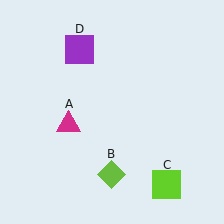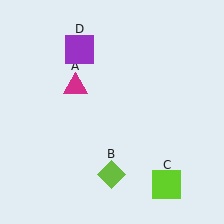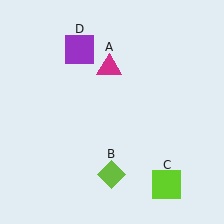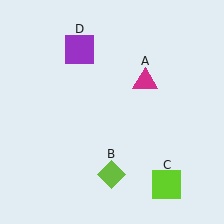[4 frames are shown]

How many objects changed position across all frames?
1 object changed position: magenta triangle (object A).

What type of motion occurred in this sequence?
The magenta triangle (object A) rotated clockwise around the center of the scene.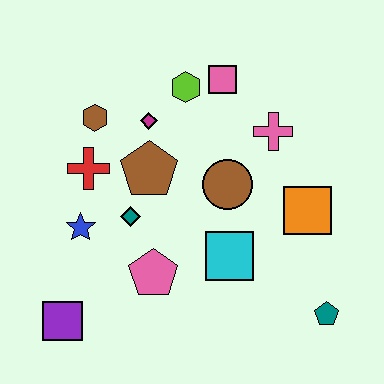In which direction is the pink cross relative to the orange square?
The pink cross is above the orange square.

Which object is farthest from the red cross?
The teal pentagon is farthest from the red cross.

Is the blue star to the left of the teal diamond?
Yes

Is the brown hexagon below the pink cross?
No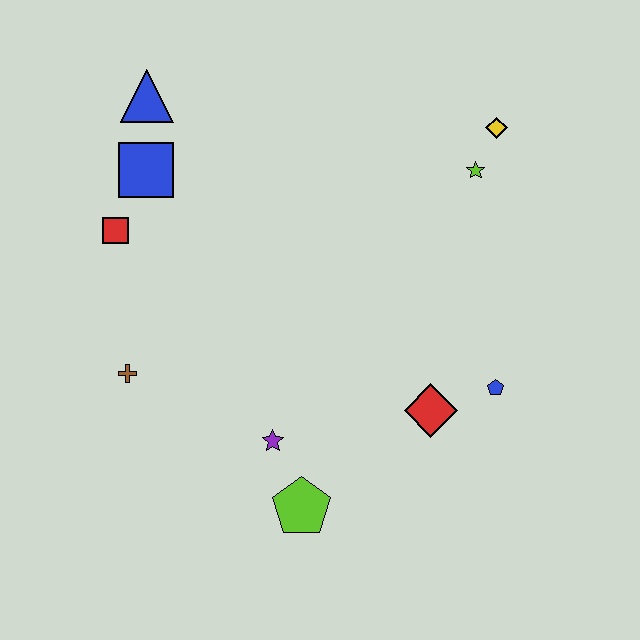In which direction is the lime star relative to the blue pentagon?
The lime star is above the blue pentagon.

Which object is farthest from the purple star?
The yellow diamond is farthest from the purple star.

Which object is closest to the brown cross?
The red square is closest to the brown cross.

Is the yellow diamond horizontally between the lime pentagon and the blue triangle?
No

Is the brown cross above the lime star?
No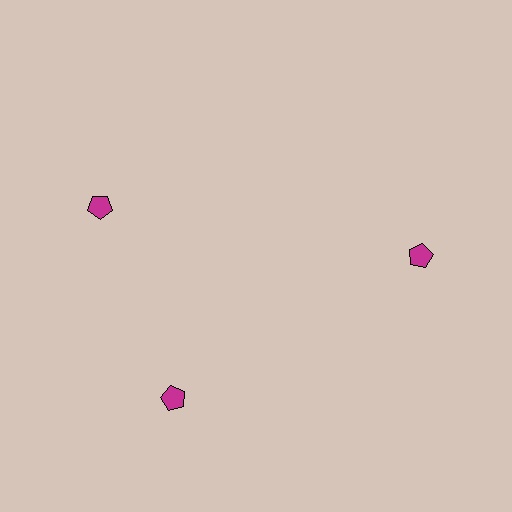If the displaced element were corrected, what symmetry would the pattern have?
It would have 3-fold rotational symmetry — the pattern would map onto itself every 120 degrees.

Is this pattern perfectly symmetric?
No. The 3 magenta pentagons are arranged in a ring, but one element near the 11 o'clock position is rotated out of alignment along the ring, breaking the 3-fold rotational symmetry.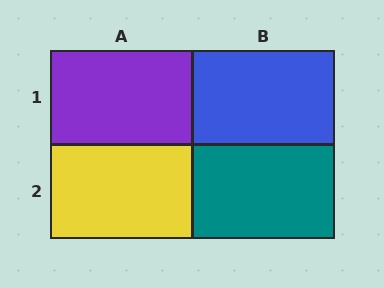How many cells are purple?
1 cell is purple.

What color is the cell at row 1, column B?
Blue.